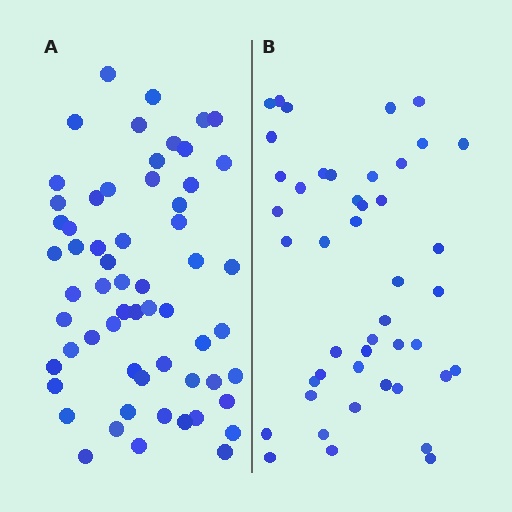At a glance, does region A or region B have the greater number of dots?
Region A (the left region) has more dots.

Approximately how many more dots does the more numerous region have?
Region A has approximately 15 more dots than region B.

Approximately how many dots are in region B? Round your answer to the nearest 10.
About 40 dots. (The exact count is 45, which rounds to 40.)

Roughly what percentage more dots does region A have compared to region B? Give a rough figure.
About 35% more.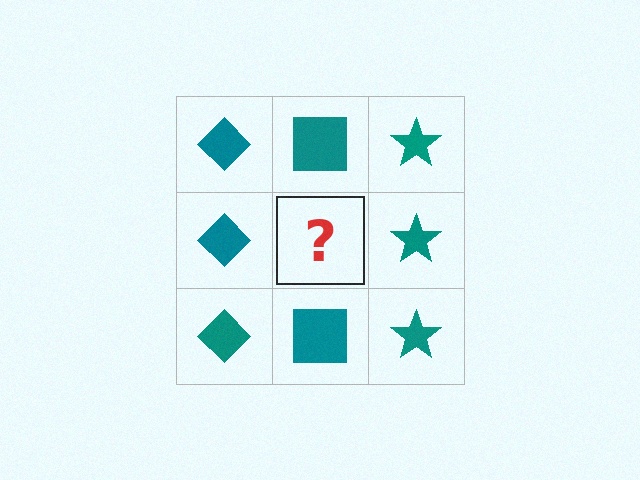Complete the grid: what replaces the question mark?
The question mark should be replaced with a teal square.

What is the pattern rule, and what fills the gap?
The rule is that each column has a consistent shape. The gap should be filled with a teal square.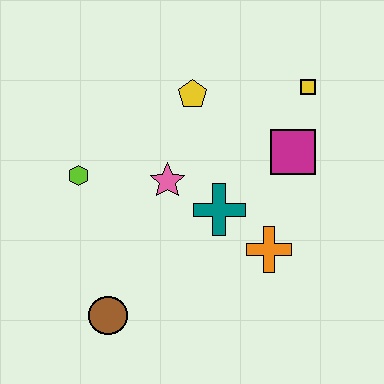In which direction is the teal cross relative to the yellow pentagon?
The teal cross is below the yellow pentagon.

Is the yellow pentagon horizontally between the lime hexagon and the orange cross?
Yes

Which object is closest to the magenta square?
The yellow square is closest to the magenta square.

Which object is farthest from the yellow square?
The brown circle is farthest from the yellow square.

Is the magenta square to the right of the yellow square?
No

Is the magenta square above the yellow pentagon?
No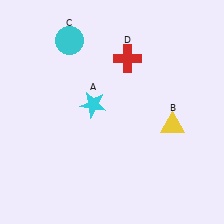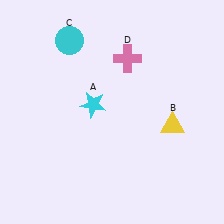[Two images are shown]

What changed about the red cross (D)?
In Image 1, D is red. In Image 2, it changed to pink.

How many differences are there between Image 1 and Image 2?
There is 1 difference between the two images.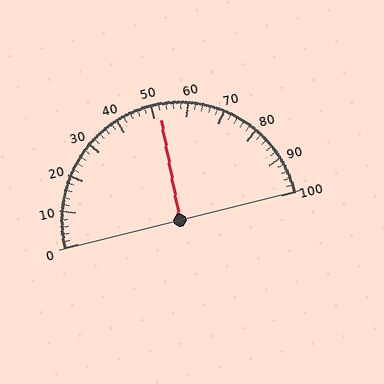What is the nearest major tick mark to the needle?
The nearest major tick mark is 50.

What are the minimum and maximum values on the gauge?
The gauge ranges from 0 to 100.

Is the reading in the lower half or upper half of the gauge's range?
The reading is in the upper half of the range (0 to 100).